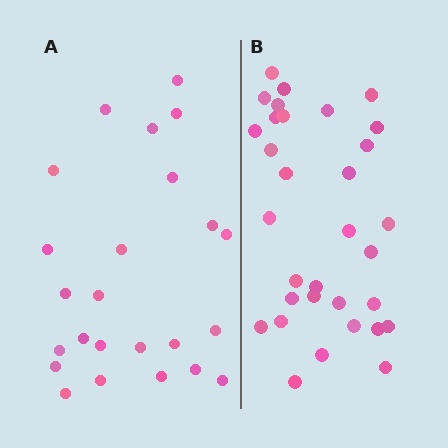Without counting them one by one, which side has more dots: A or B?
Region B (the right region) has more dots.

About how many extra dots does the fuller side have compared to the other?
Region B has roughly 8 or so more dots than region A.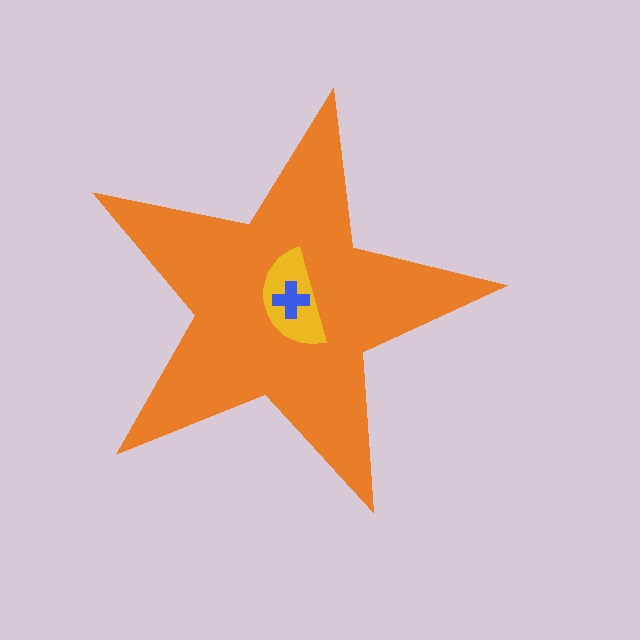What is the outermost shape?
The orange star.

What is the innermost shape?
The blue cross.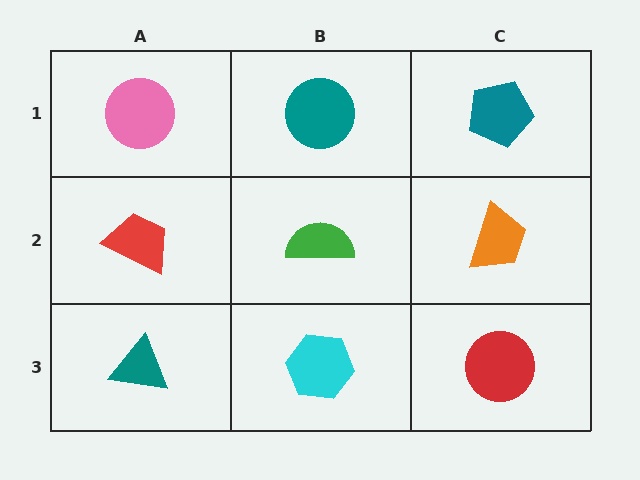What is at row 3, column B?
A cyan hexagon.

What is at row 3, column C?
A red circle.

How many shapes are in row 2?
3 shapes.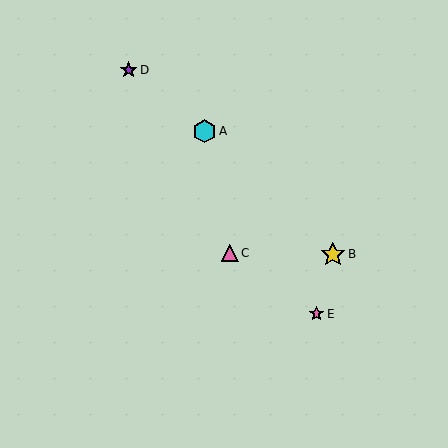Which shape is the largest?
The yellow star (labeled B) is the largest.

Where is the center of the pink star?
The center of the pink star is at (317, 314).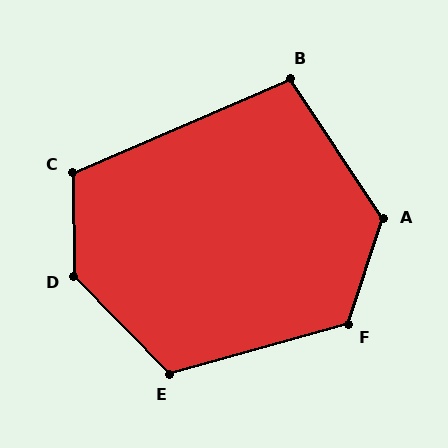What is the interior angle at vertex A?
Approximately 128 degrees (obtuse).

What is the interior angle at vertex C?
Approximately 113 degrees (obtuse).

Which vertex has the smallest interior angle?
B, at approximately 100 degrees.